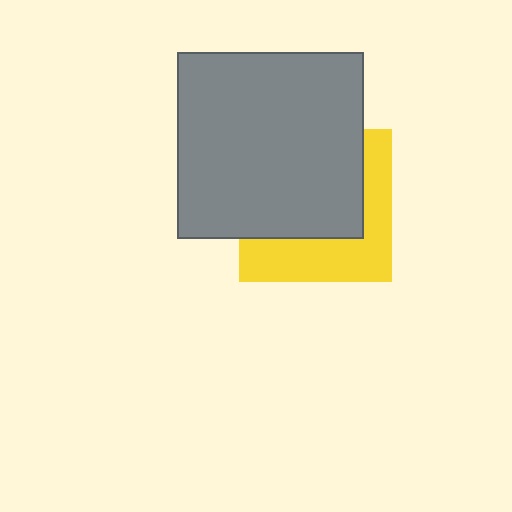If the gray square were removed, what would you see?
You would see the complete yellow square.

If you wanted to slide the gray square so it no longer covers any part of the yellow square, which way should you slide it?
Slide it toward the upper-left — that is the most direct way to separate the two shapes.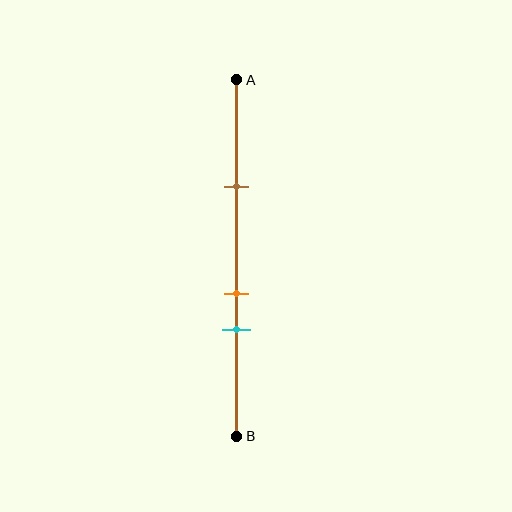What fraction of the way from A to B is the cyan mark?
The cyan mark is approximately 70% (0.7) of the way from A to B.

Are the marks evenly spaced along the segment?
No, the marks are not evenly spaced.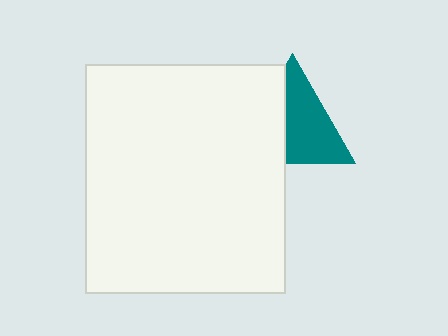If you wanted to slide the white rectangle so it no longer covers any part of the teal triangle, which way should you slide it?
Slide it left — that is the most direct way to separate the two shapes.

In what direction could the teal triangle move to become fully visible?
The teal triangle could move right. That would shift it out from behind the white rectangle entirely.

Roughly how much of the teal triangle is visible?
About half of it is visible (roughly 60%).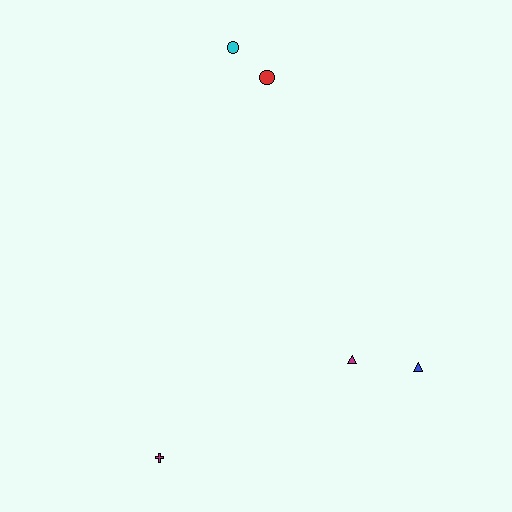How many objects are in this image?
There are 5 objects.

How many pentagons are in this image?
There are no pentagons.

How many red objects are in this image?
There is 1 red object.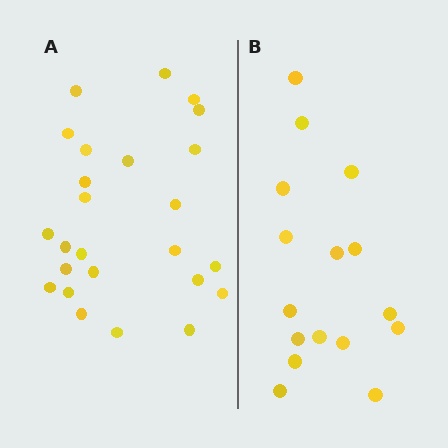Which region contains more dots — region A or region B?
Region A (the left region) has more dots.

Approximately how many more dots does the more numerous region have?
Region A has roughly 8 or so more dots than region B.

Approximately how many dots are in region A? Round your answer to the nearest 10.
About 20 dots. (The exact count is 25, which rounds to 20.)